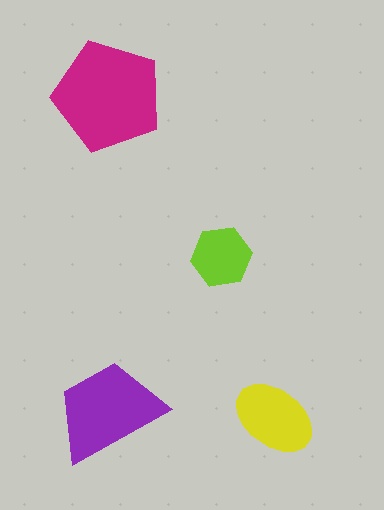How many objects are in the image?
There are 4 objects in the image.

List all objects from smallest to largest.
The lime hexagon, the yellow ellipse, the purple trapezoid, the magenta pentagon.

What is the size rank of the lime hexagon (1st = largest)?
4th.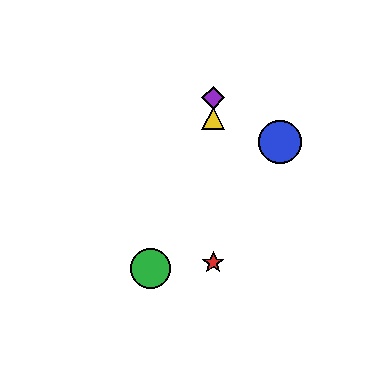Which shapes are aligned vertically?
The red star, the yellow triangle, the purple diamond are aligned vertically.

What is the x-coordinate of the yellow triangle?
The yellow triangle is at x≈213.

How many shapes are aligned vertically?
3 shapes (the red star, the yellow triangle, the purple diamond) are aligned vertically.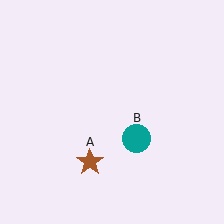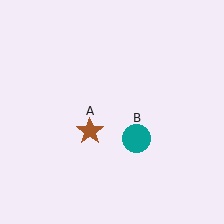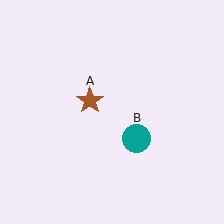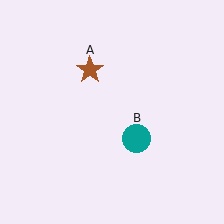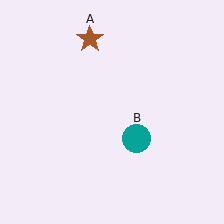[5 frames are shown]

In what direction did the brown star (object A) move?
The brown star (object A) moved up.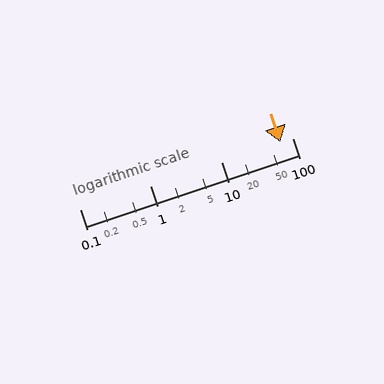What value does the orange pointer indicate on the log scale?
The pointer indicates approximately 69.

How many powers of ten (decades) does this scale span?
The scale spans 3 decades, from 0.1 to 100.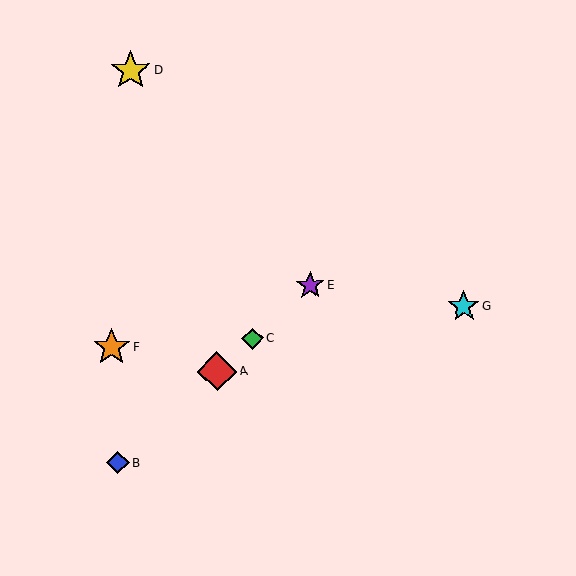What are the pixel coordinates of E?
Object E is at (310, 285).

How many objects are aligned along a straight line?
4 objects (A, B, C, E) are aligned along a straight line.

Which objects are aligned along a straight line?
Objects A, B, C, E are aligned along a straight line.